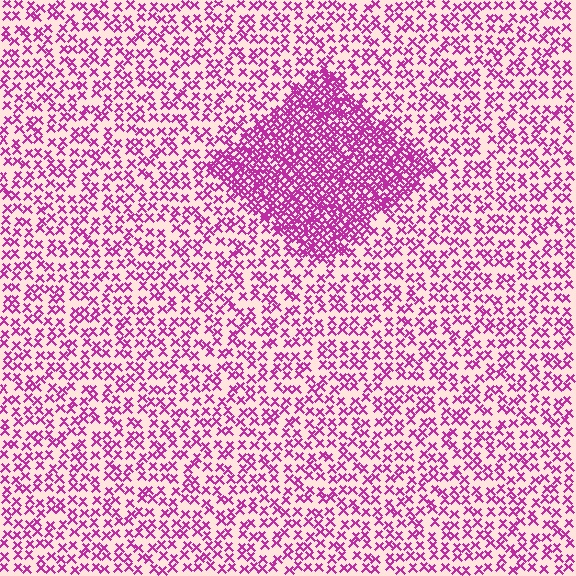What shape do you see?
I see a diamond.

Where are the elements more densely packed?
The elements are more densely packed inside the diamond boundary.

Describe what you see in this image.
The image contains small magenta elements arranged at two different densities. A diamond-shaped region is visible where the elements are more densely packed than the surrounding area.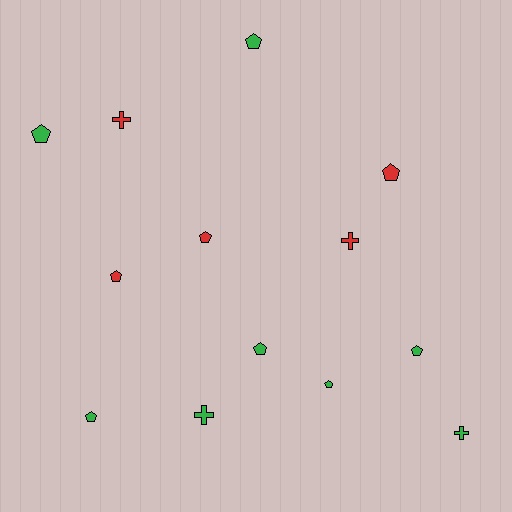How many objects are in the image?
There are 13 objects.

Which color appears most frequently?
Green, with 8 objects.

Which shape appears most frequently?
Pentagon, with 9 objects.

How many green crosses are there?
There are 2 green crosses.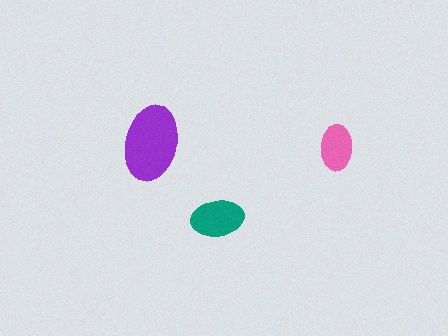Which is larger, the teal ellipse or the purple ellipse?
The purple one.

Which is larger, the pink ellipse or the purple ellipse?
The purple one.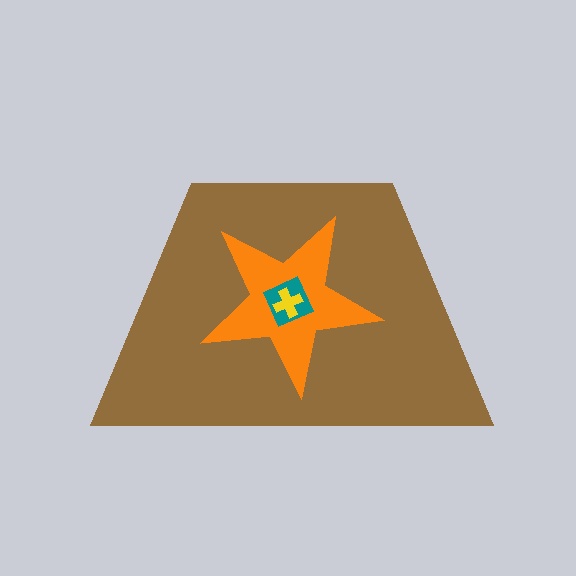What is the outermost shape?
The brown trapezoid.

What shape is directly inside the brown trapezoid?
The orange star.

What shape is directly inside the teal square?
The yellow cross.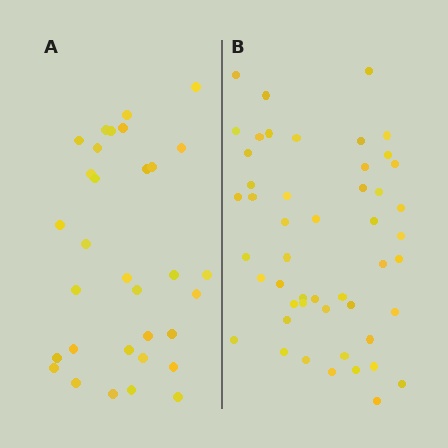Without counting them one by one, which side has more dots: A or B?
Region B (the right region) has more dots.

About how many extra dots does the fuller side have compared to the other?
Region B has approximately 15 more dots than region A.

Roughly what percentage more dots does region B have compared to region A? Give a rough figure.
About 55% more.